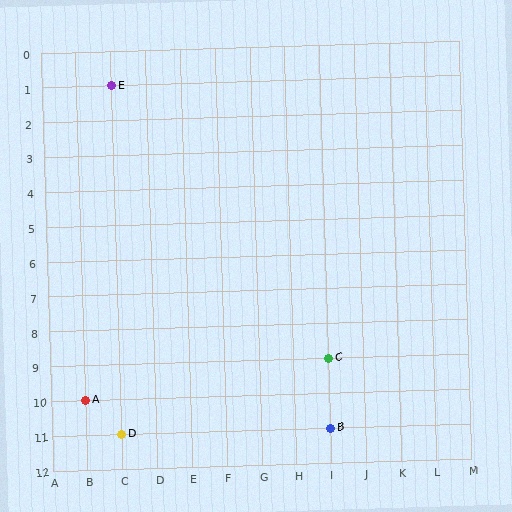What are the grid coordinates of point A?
Point A is at grid coordinates (B, 10).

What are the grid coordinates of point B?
Point B is at grid coordinates (I, 11).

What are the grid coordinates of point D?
Point D is at grid coordinates (C, 11).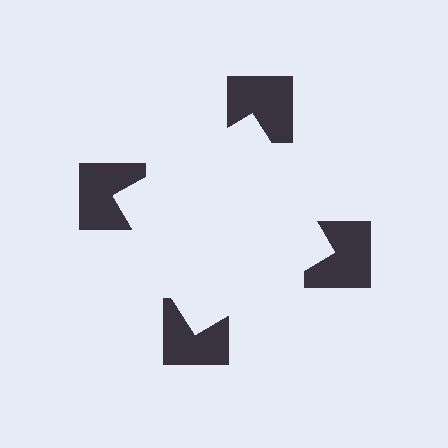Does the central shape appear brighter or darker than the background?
It typically appears slightly brighter than the background, even though no actual brightness change is drawn.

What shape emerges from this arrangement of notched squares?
An illusory square — its edges are inferred from the aligned wedge cuts in the notched squares, not physically drawn.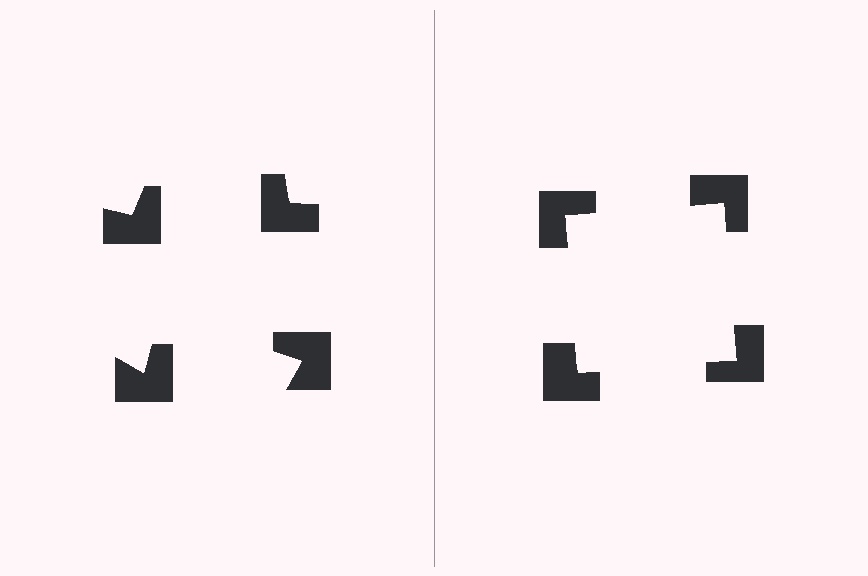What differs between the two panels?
The notched squares are positioned identically on both sides; only the wedge orientations differ. On the right they align to a square; on the left they are misaligned.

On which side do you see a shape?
An illusory square appears on the right side. On the left side the wedge cuts are rotated, so no coherent shape forms.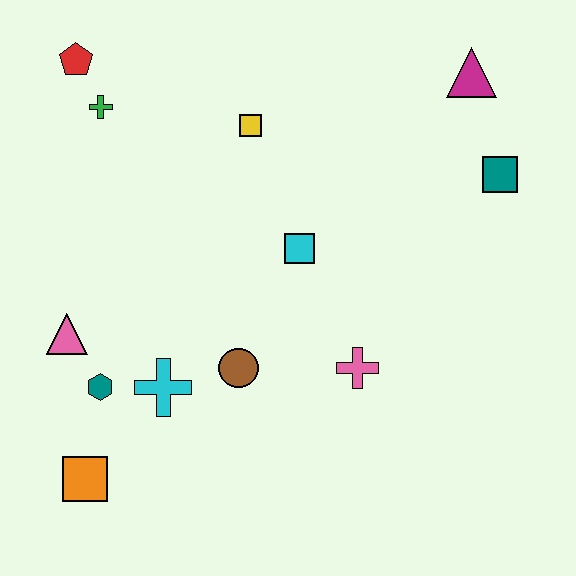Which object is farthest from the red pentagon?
The teal square is farthest from the red pentagon.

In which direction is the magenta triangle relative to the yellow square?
The magenta triangle is to the right of the yellow square.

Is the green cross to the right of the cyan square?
No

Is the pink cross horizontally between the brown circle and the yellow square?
No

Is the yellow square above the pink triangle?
Yes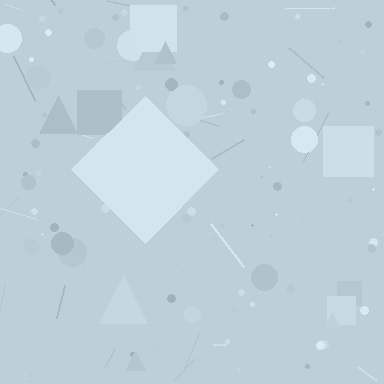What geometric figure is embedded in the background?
A diamond is embedded in the background.